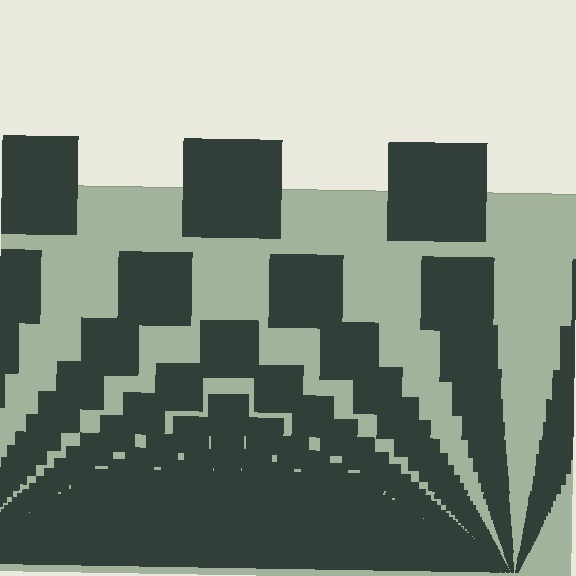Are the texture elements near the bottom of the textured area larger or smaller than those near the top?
Smaller. The gradient is inverted — elements near the bottom are smaller and denser.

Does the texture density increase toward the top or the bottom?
Density increases toward the bottom.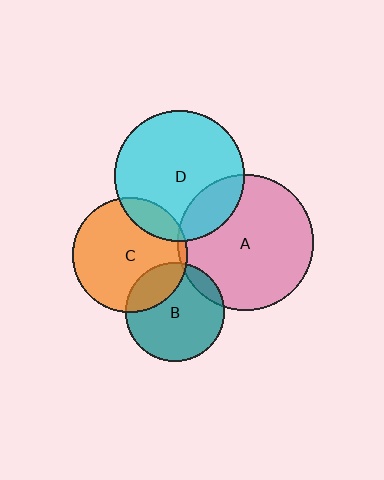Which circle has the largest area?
Circle A (pink).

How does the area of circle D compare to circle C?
Approximately 1.3 times.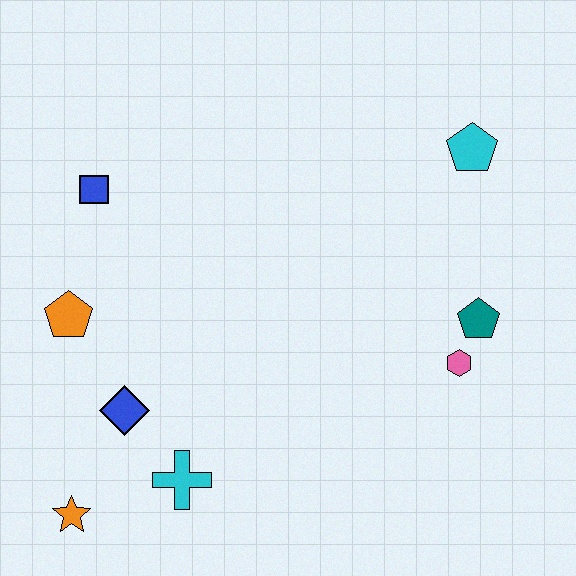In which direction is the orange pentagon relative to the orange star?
The orange pentagon is above the orange star.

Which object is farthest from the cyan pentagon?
The orange star is farthest from the cyan pentagon.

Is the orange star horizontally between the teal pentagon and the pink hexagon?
No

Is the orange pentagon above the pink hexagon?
Yes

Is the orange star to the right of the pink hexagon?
No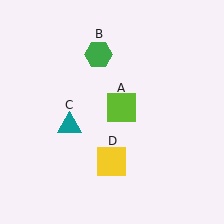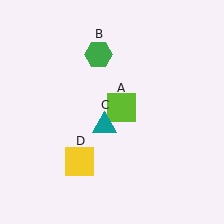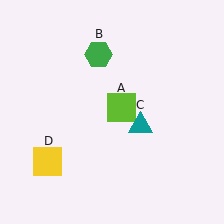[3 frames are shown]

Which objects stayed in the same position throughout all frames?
Lime square (object A) and green hexagon (object B) remained stationary.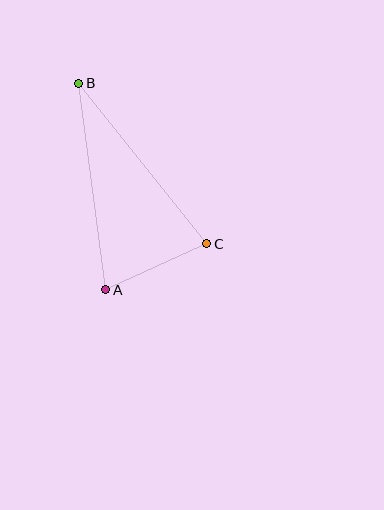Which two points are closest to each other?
Points A and C are closest to each other.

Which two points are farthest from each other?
Points A and B are farthest from each other.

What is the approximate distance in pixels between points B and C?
The distance between B and C is approximately 205 pixels.